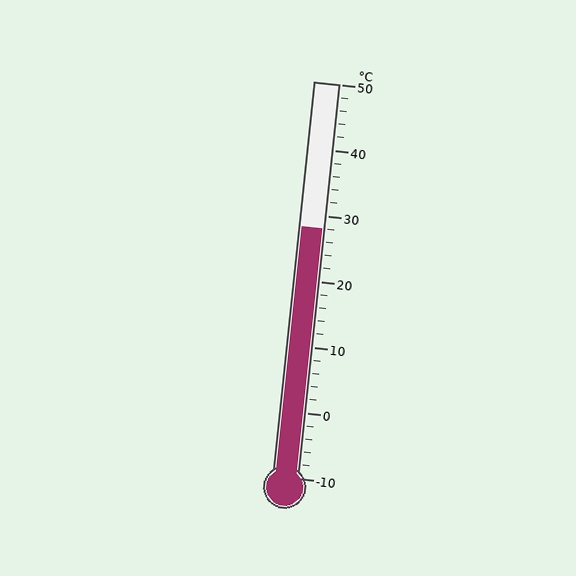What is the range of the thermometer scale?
The thermometer scale ranges from -10°C to 50°C.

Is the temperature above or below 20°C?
The temperature is above 20°C.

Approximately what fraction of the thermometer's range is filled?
The thermometer is filled to approximately 65% of its range.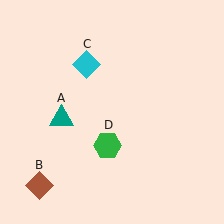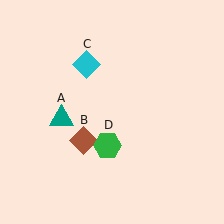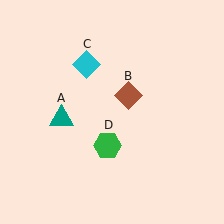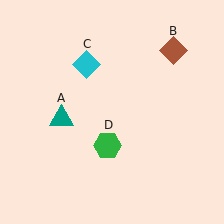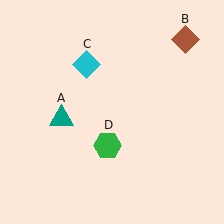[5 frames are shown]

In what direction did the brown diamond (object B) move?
The brown diamond (object B) moved up and to the right.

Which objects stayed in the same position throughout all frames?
Teal triangle (object A) and cyan diamond (object C) and green hexagon (object D) remained stationary.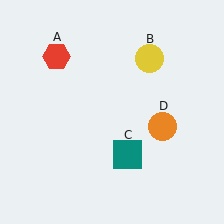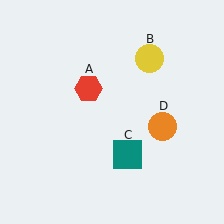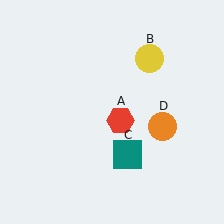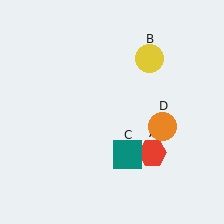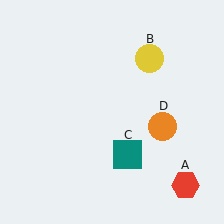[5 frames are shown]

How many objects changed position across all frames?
1 object changed position: red hexagon (object A).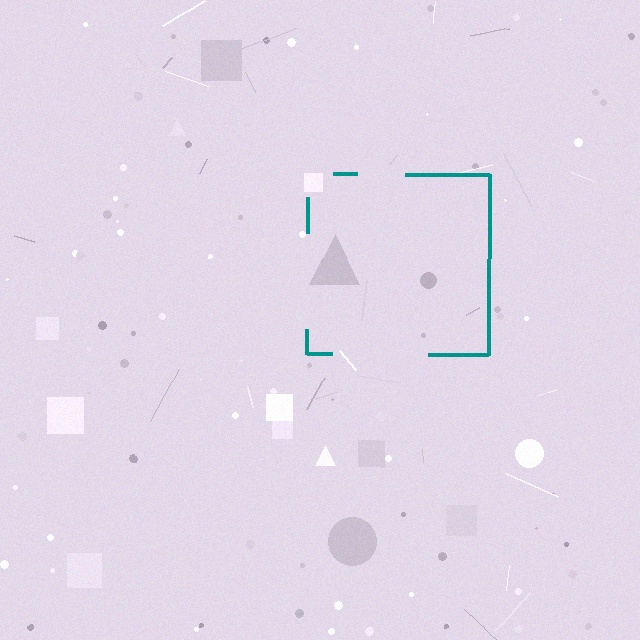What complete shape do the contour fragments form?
The contour fragments form a square.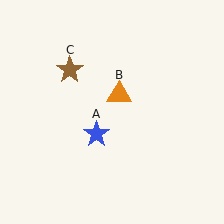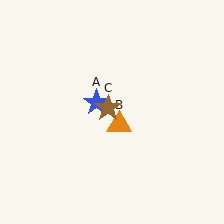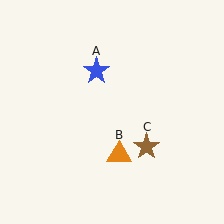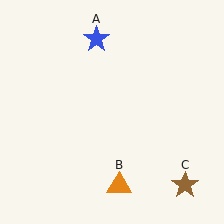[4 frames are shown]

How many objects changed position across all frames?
3 objects changed position: blue star (object A), orange triangle (object B), brown star (object C).